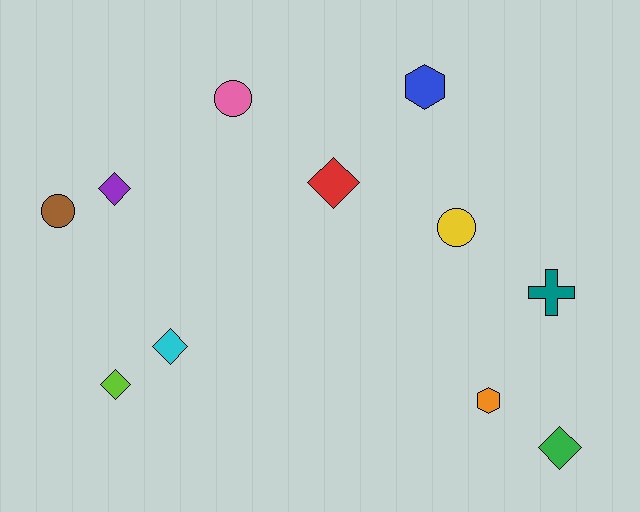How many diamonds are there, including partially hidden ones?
There are 5 diamonds.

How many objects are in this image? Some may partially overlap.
There are 11 objects.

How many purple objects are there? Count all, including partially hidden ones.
There is 1 purple object.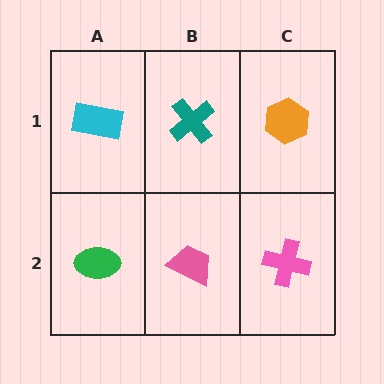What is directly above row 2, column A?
A cyan rectangle.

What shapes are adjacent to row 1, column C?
A pink cross (row 2, column C), a teal cross (row 1, column B).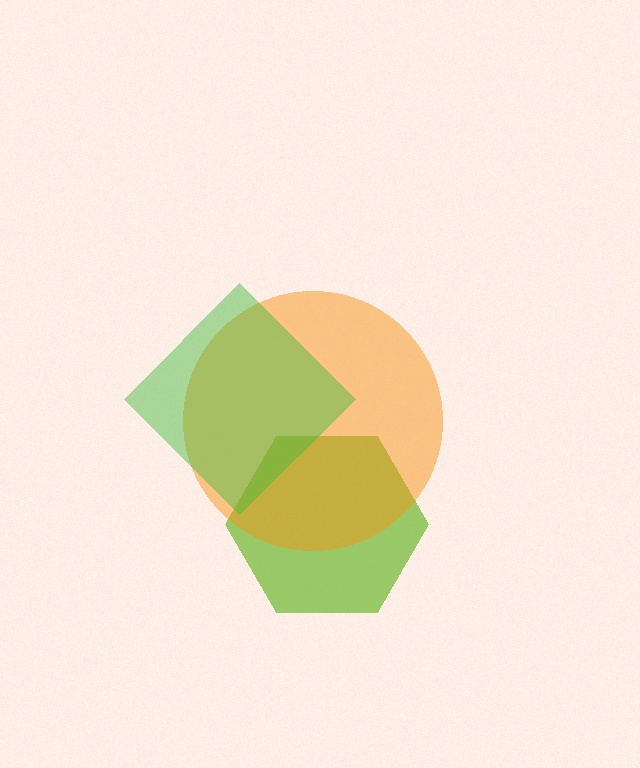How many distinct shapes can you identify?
There are 3 distinct shapes: a lime hexagon, an orange circle, a green diamond.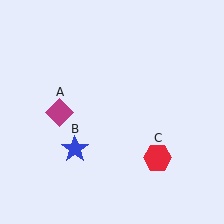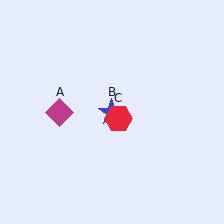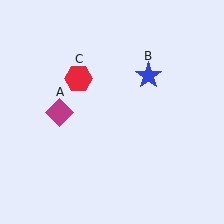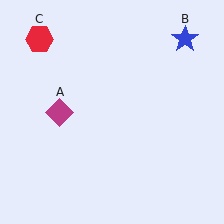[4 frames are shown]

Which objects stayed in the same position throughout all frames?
Magenta diamond (object A) remained stationary.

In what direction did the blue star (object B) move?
The blue star (object B) moved up and to the right.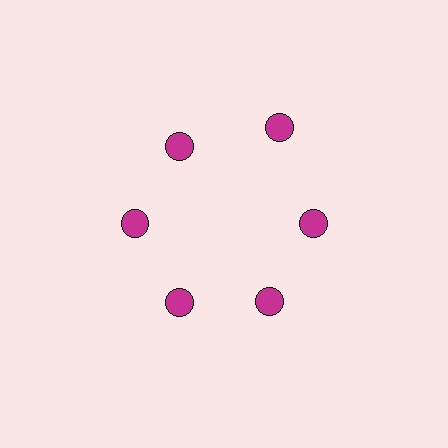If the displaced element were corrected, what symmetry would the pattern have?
It would have 6-fold rotational symmetry — the pattern would map onto itself every 60 degrees.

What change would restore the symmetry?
The symmetry would be restored by moving it inward, back onto the ring so that all 6 circles sit at equal angles and equal distance from the center.